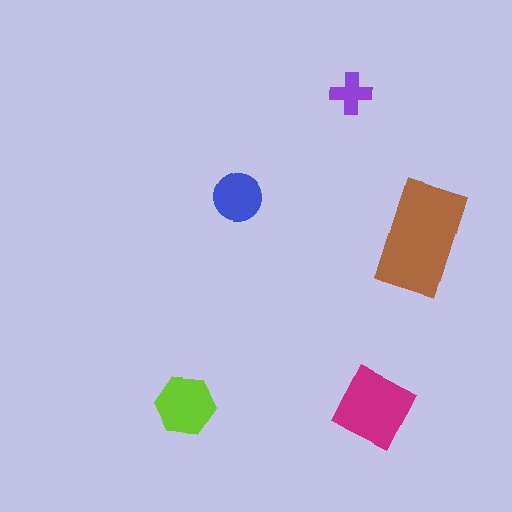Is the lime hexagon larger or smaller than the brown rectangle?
Smaller.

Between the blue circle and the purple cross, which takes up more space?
The blue circle.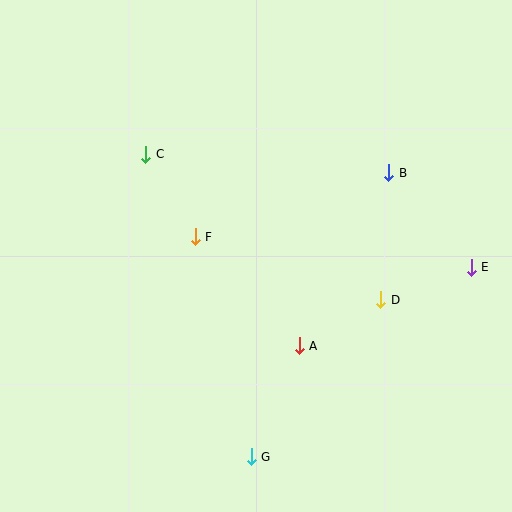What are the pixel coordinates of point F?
Point F is at (195, 237).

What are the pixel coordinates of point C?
Point C is at (146, 154).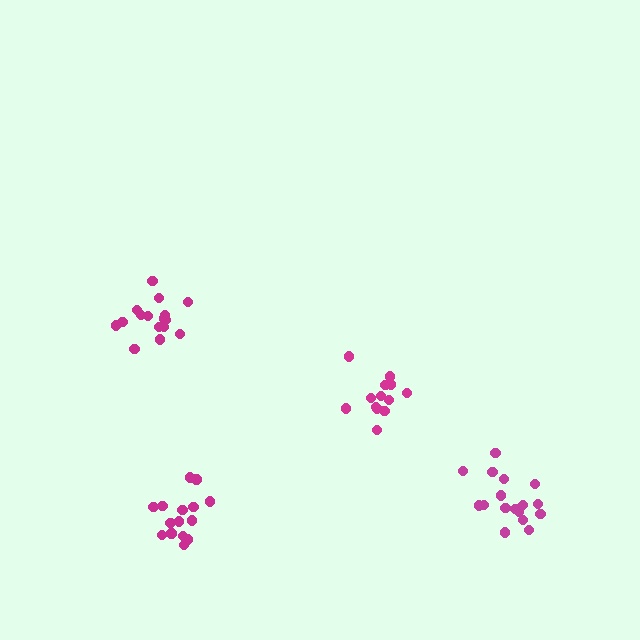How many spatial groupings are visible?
There are 4 spatial groupings.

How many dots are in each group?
Group 1: 13 dots, Group 2: 17 dots, Group 3: 15 dots, Group 4: 17 dots (62 total).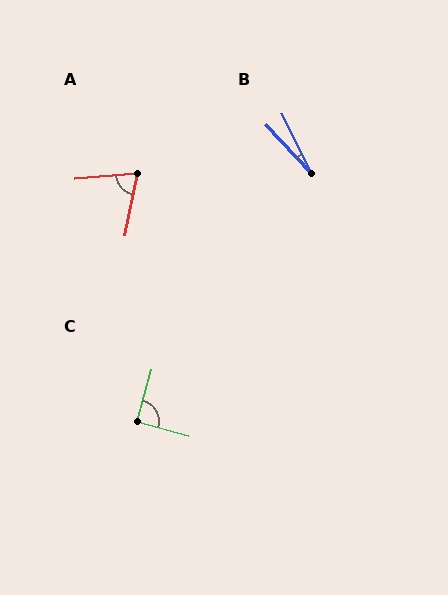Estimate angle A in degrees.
Approximately 74 degrees.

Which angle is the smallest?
B, at approximately 17 degrees.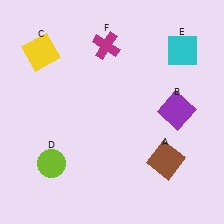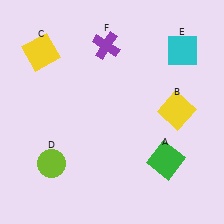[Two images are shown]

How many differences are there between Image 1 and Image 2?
There are 3 differences between the two images.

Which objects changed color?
A changed from brown to green. B changed from purple to yellow. F changed from magenta to purple.